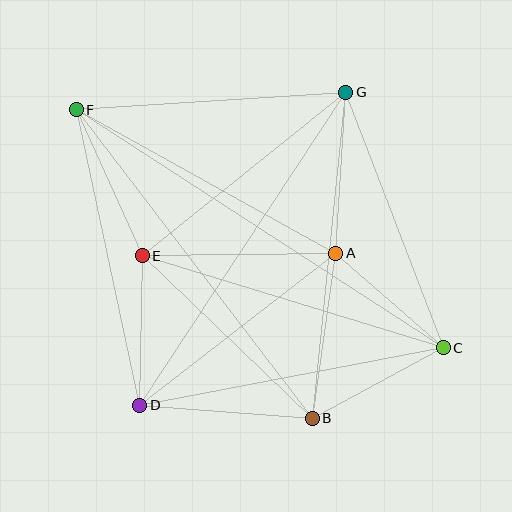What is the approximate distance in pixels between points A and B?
The distance between A and B is approximately 167 pixels.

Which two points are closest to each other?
Points A and C are closest to each other.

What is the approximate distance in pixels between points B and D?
The distance between B and D is approximately 173 pixels.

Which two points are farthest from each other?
Points C and F are farthest from each other.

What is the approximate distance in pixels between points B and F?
The distance between B and F is approximately 388 pixels.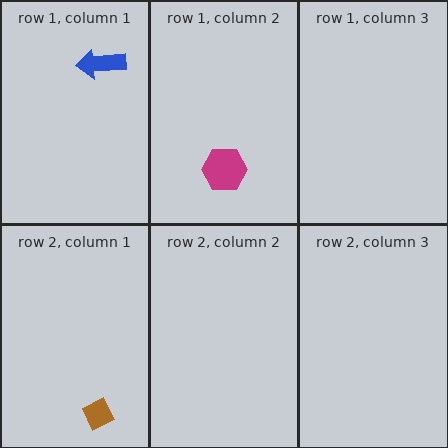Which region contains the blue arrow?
The row 1, column 1 region.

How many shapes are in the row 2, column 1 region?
1.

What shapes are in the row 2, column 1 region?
The brown diamond.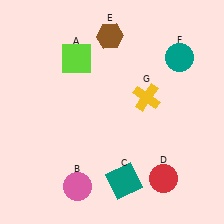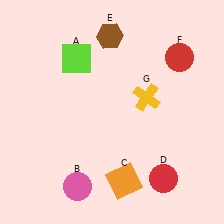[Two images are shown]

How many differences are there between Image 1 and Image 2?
There are 2 differences between the two images.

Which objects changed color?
C changed from teal to orange. F changed from teal to red.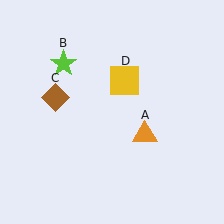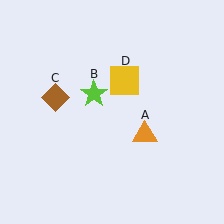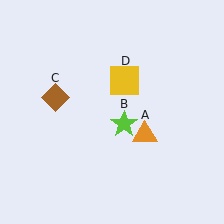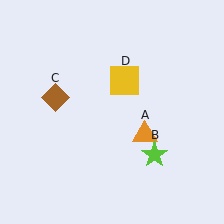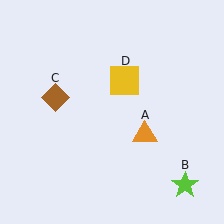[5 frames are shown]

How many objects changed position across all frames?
1 object changed position: lime star (object B).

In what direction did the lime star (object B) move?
The lime star (object B) moved down and to the right.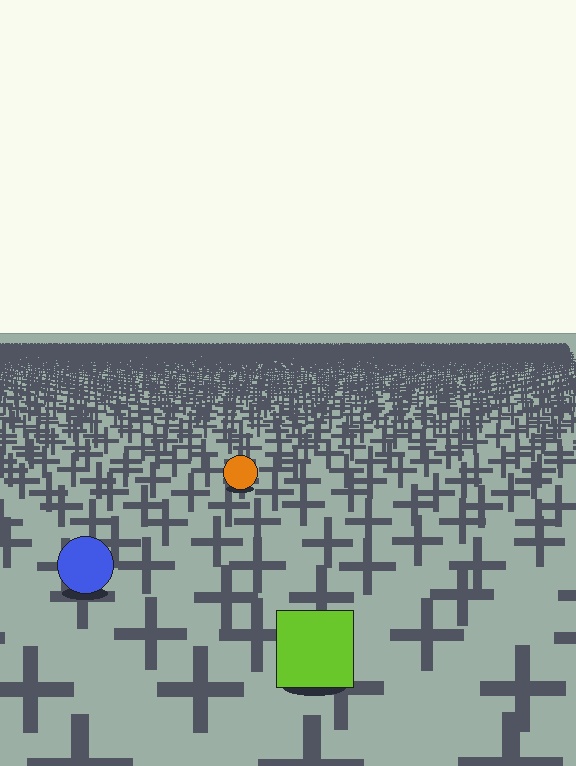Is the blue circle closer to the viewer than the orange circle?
Yes. The blue circle is closer — you can tell from the texture gradient: the ground texture is coarser near it.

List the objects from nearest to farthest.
From nearest to farthest: the lime square, the blue circle, the orange circle.